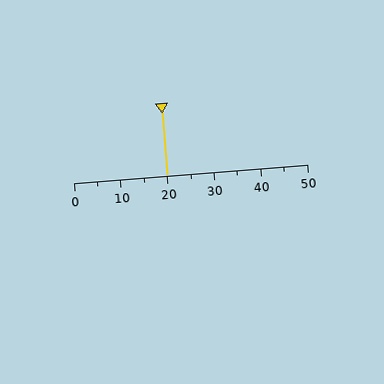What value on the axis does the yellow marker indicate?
The marker indicates approximately 20.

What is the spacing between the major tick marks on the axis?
The major ticks are spaced 10 apart.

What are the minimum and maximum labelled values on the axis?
The axis runs from 0 to 50.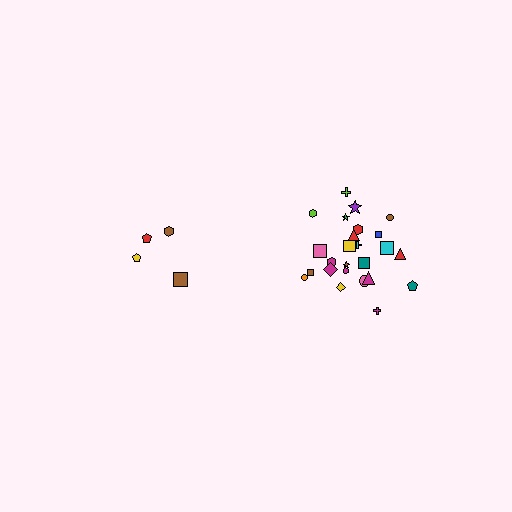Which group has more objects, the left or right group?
The right group.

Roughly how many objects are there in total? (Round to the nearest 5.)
Roughly 30 objects in total.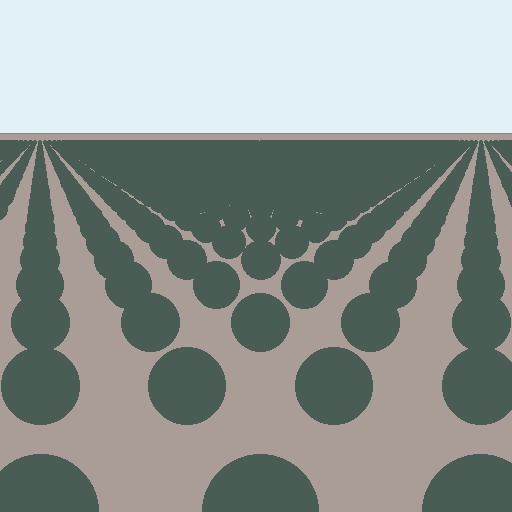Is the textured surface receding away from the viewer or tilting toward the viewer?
The surface is receding away from the viewer. Texture elements get smaller and denser toward the top.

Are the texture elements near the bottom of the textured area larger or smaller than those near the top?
Larger. Near the bottom, elements are closer to the viewer and appear at a bigger on-screen size.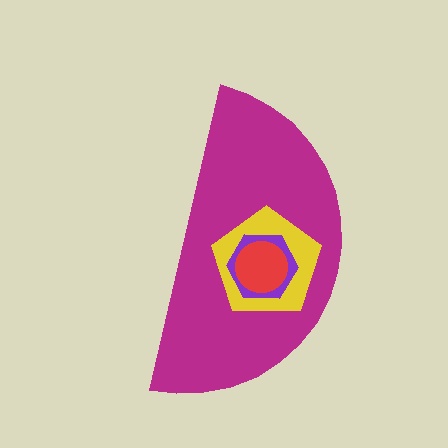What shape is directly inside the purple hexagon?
The red circle.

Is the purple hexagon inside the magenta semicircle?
Yes.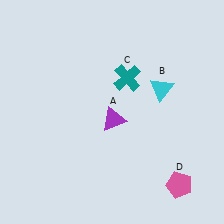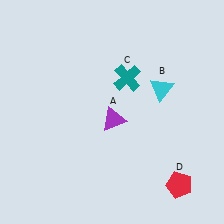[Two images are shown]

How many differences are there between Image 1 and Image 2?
There is 1 difference between the two images.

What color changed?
The pentagon (D) changed from pink in Image 1 to red in Image 2.